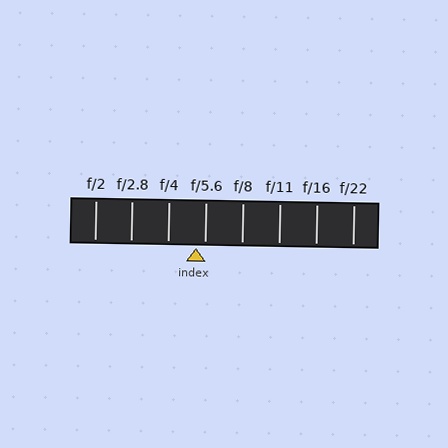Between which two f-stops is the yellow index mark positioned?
The index mark is between f/4 and f/5.6.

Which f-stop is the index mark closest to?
The index mark is closest to f/5.6.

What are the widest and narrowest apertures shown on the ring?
The widest aperture shown is f/2 and the narrowest is f/22.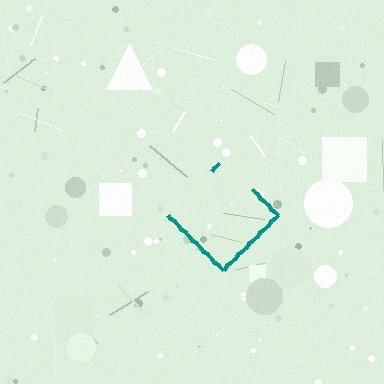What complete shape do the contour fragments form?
The contour fragments form a diamond.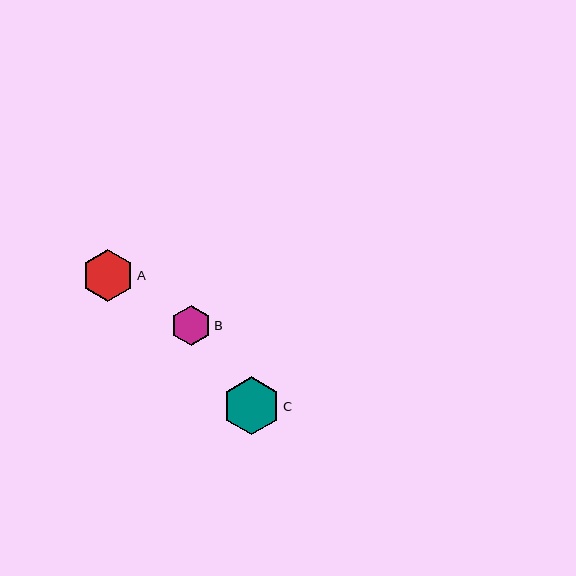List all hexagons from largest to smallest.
From largest to smallest: C, A, B.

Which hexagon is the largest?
Hexagon C is the largest with a size of approximately 58 pixels.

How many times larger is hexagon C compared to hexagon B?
Hexagon C is approximately 1.5 times the size of hexagon B.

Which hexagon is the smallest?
Hexagon B is the smallest with a size of approximately 40 pixels.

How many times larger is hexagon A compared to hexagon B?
Hexagon A is approximately 1.3 times the size of hexagon B.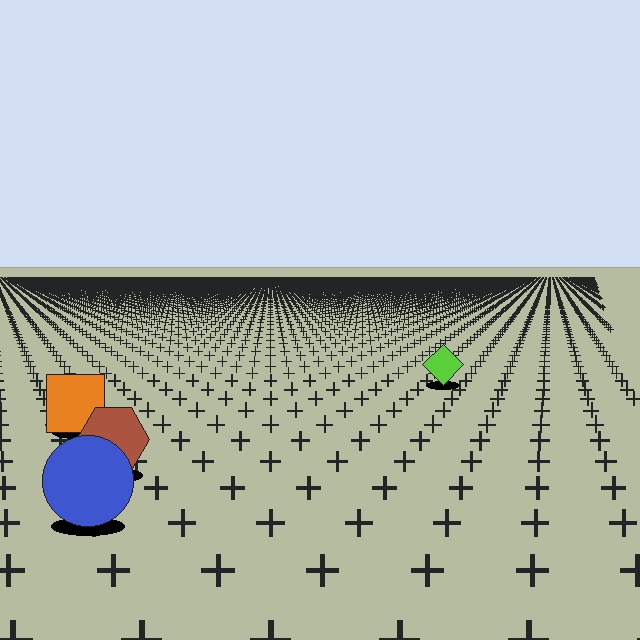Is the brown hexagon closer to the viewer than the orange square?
Yes. The brown hexagon is closer — you can tell from the texture gradient: the ground texture is coarser near it.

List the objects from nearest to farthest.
From nearest to farthest: the blue circle, the brown hexagon, the orange square, the lime diamond.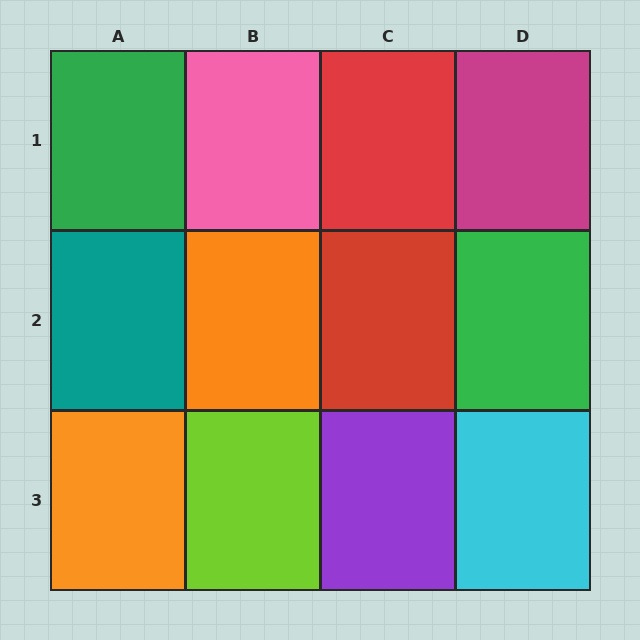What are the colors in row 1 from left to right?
Green, pink, red, magenta.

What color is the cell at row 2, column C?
Red.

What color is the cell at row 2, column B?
Orange.